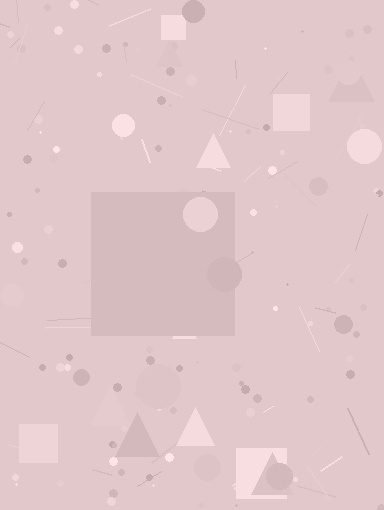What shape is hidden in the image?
A square is hidden in the image.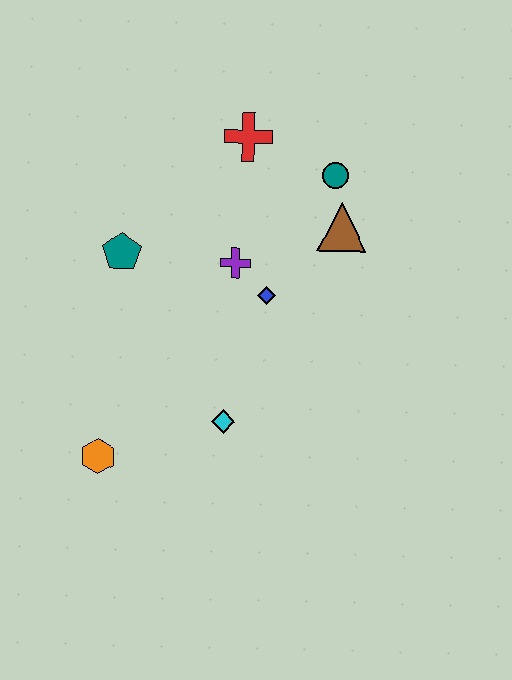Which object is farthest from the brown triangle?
The orange hexagon is farthest from the brown triangle.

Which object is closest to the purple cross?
The blue diamond is closest to the purple cross.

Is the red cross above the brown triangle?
Yes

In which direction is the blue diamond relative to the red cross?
The blue diamond is below the red cross.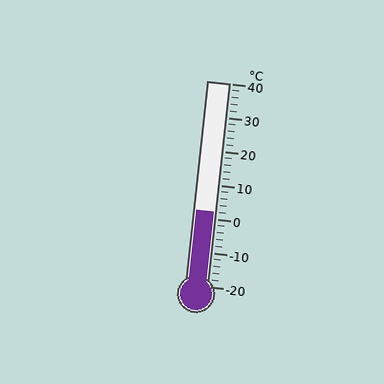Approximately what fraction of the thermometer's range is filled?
The thermometer is filled to approximately 35% of its range.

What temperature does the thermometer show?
The thermometer shows approximately 2°C.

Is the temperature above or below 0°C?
The temperature is above 0°C.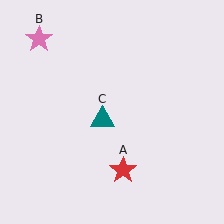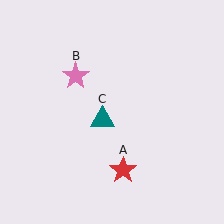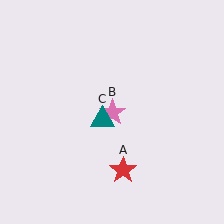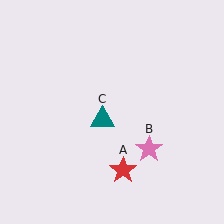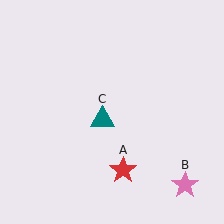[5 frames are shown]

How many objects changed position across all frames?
1 object changed position: pink star (object B).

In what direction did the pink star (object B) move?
The pink star (object B) moved down and to the right.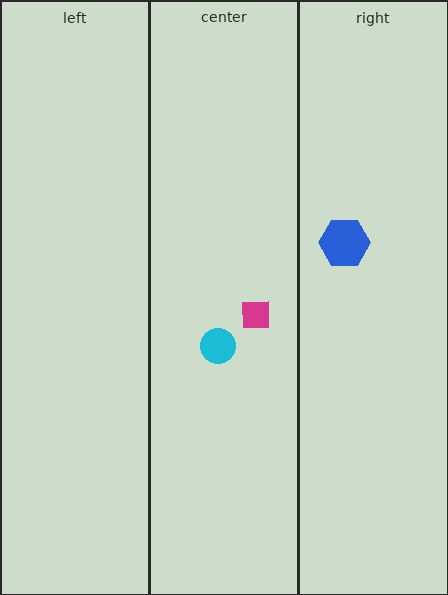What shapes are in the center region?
The cyan circle, the magenta square.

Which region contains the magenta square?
The center region.